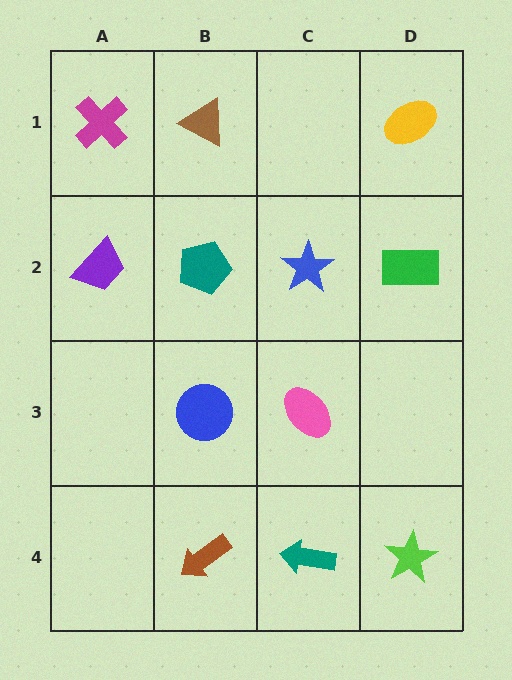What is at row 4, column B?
A brown arrow.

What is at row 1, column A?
A magenta cross.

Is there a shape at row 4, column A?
No, that cell is empty.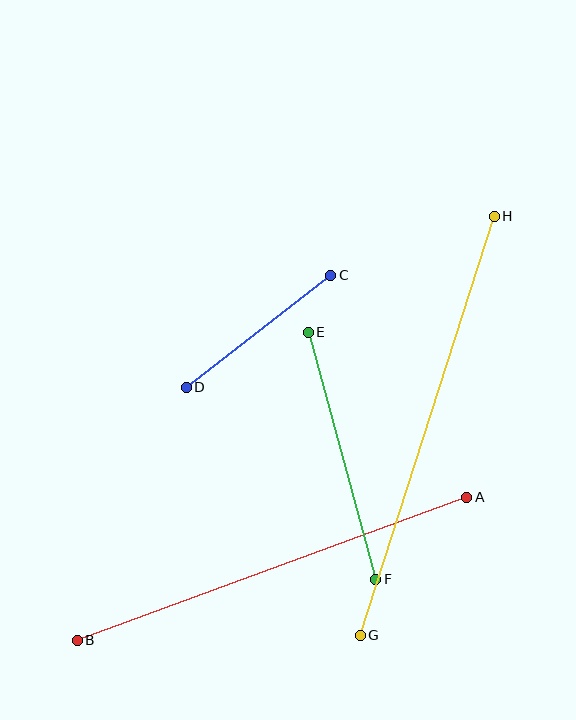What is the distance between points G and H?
The distance is approximately 440 pixels.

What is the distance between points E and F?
The distance is approximately 257 pixels.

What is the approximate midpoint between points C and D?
The midpoint is at approximately (259, 331) pixels.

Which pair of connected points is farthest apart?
Points G and H are farthest apart.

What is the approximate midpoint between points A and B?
The midpoint is at approximately (272, 569) pixels.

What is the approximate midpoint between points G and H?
The midpoint is at approximately (427, 426) pixels.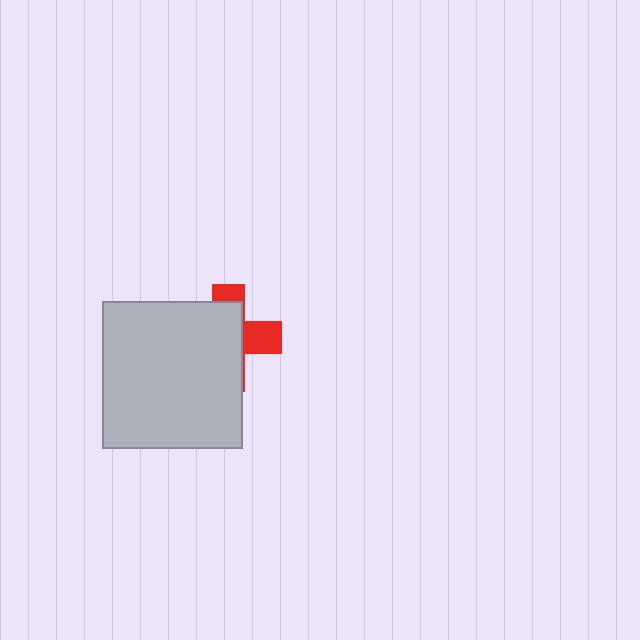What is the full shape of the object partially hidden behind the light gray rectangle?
The partially hidden object is a red cross.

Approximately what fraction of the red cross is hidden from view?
Roughly 68% of the red cross is hidden behind the light gray rectangle.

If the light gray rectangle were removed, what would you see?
You would see the complete red cross.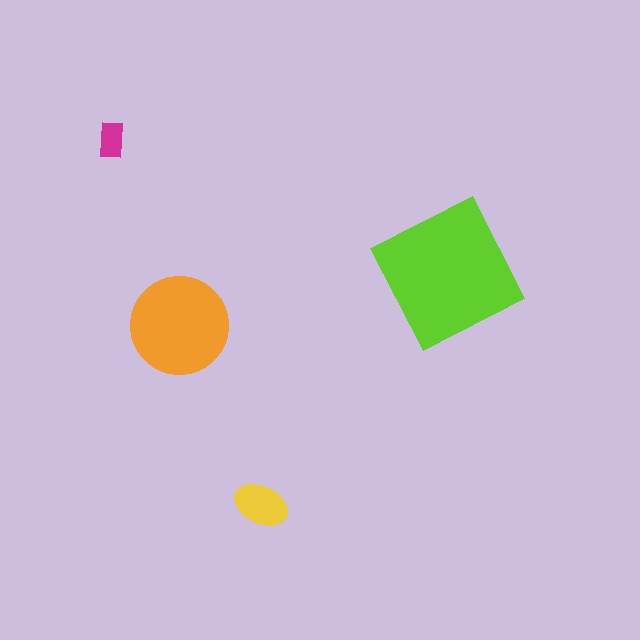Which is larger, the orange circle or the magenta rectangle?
The orange circle.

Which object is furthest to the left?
The magenta rectangle is leftmost.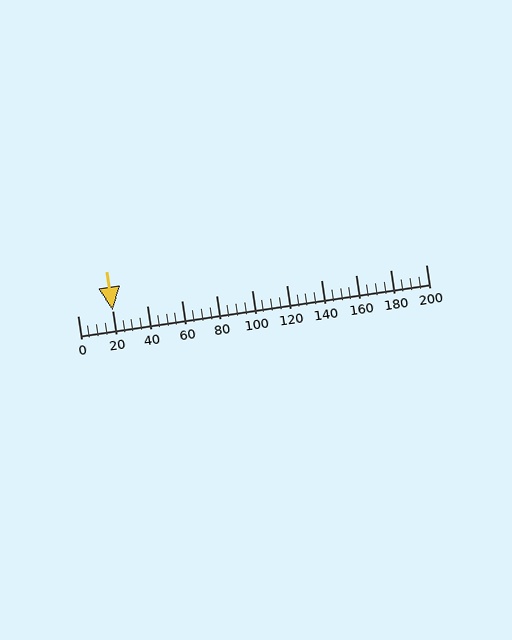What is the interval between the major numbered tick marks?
The major tick marks are spaced 20 units apart.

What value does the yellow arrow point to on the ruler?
The yellow arrow points to approximately 20.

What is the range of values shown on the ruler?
The ruler shows values from 0 to 200.